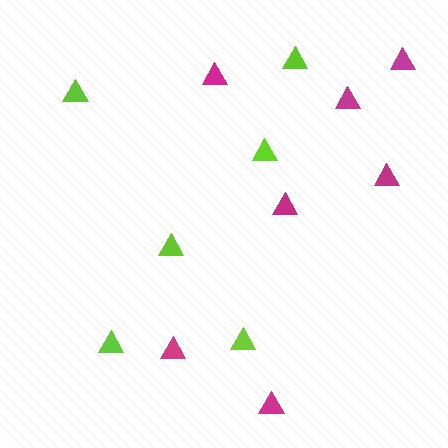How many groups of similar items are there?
There are 2 groups: one group of lime triangles (6) and one group of magenta triangles (7).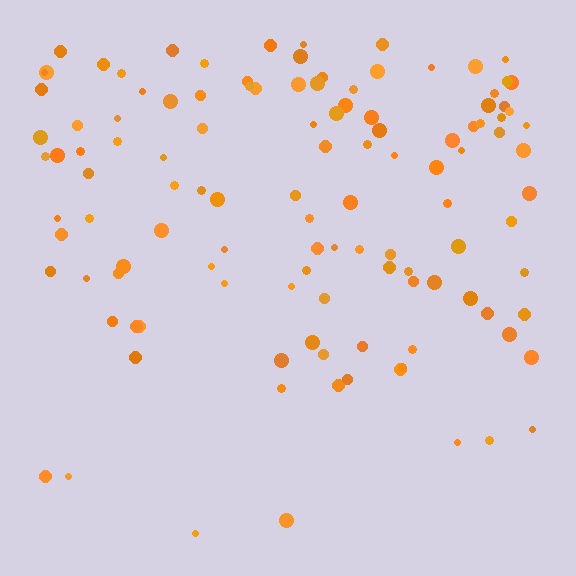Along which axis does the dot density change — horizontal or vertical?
Vertical.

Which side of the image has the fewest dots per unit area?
The bottom.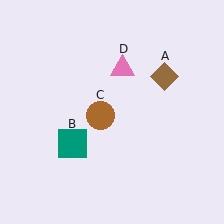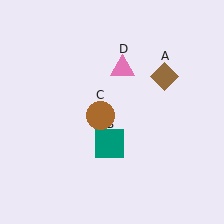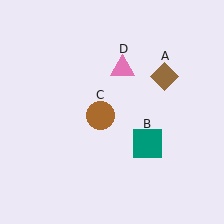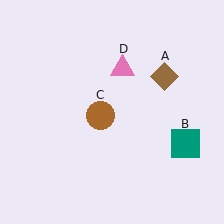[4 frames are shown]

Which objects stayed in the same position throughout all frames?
Brown diamond (object A) and brown circle (object C) and pink triangle (object D) remained stationary.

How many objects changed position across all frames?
1 object changed position: teal square (object B).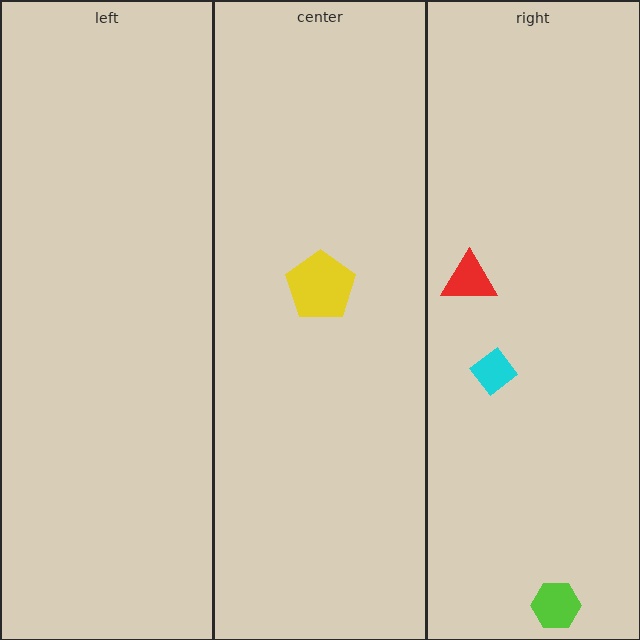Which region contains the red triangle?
The right region.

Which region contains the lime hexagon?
The right region.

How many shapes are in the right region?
3.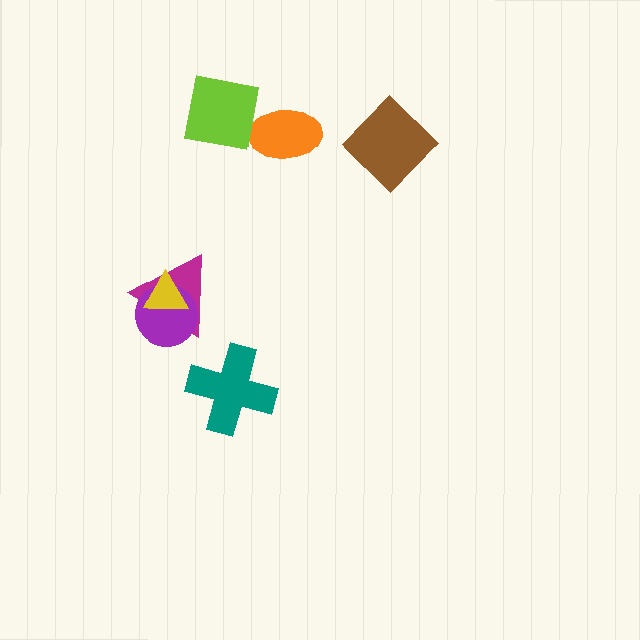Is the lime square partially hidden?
No, no other shape covers it.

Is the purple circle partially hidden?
Yes, it is partially covered by another shape.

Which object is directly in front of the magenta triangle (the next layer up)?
The purple circle is directly in front of the magenta triangle.